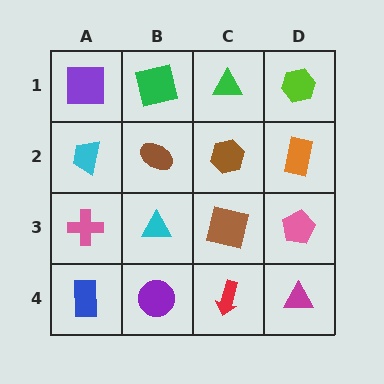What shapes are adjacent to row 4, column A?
A pink cross (row 3, column A), a purple circle (row 4, column B).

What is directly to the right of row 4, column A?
A purple circle.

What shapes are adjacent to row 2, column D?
A lime hexagon (row 1, column D), a pink pentagon (row 3, column D), a brown hexagon (row 2, column C).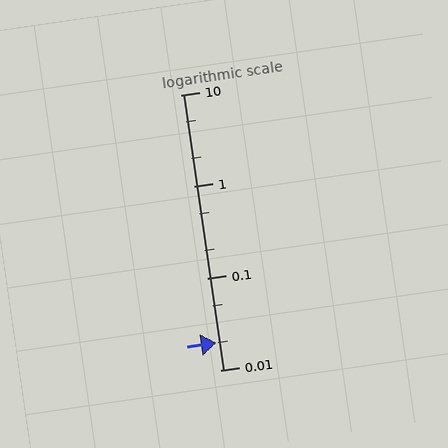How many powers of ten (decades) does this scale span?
The scale spans 3 decades, from 0.01 to 10.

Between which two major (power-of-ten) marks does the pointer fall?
The pointer is between 0.01 and 0.1.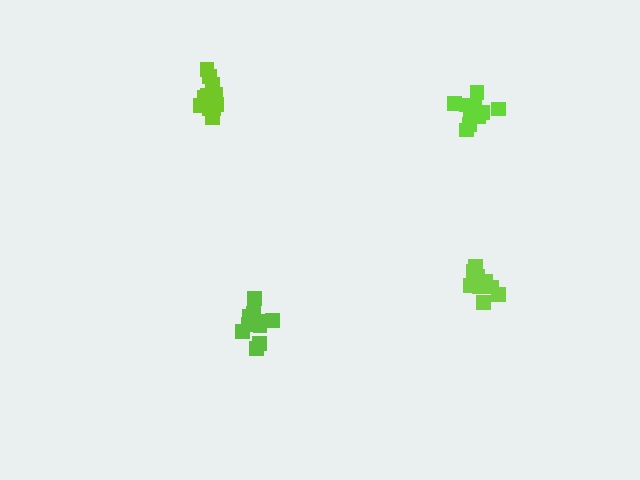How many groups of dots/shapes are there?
There are 4 groups.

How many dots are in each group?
Group 1: 10 dots, Group 2: 12 dots, Group 3: 13 dots, Group 4: 12 dots (47 total).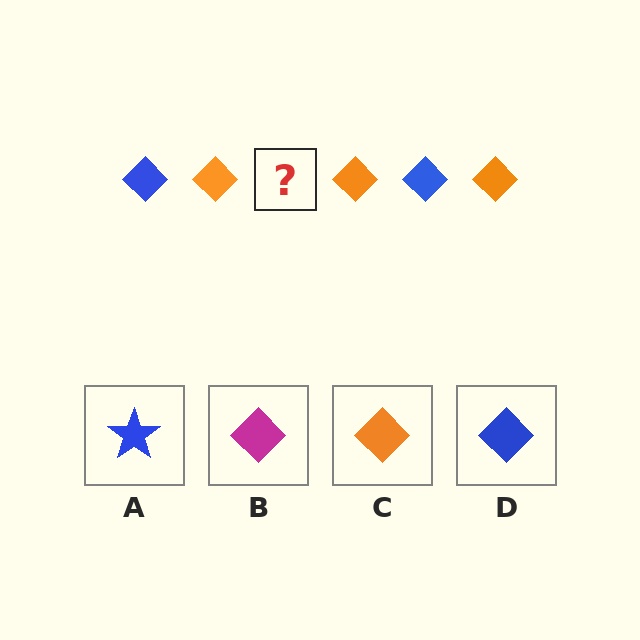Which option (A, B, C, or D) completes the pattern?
D.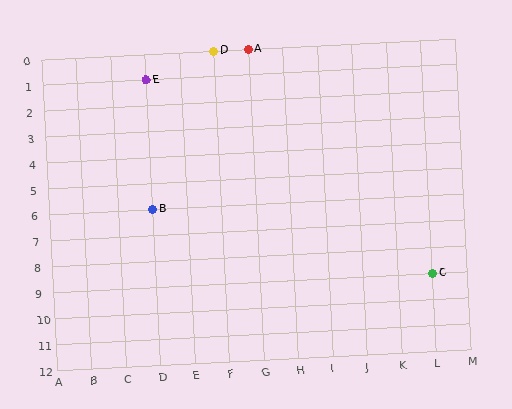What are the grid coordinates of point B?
Point B is at grid coordinates (D, 6).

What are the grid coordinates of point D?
Point D is at grid coordinates (F, 0).